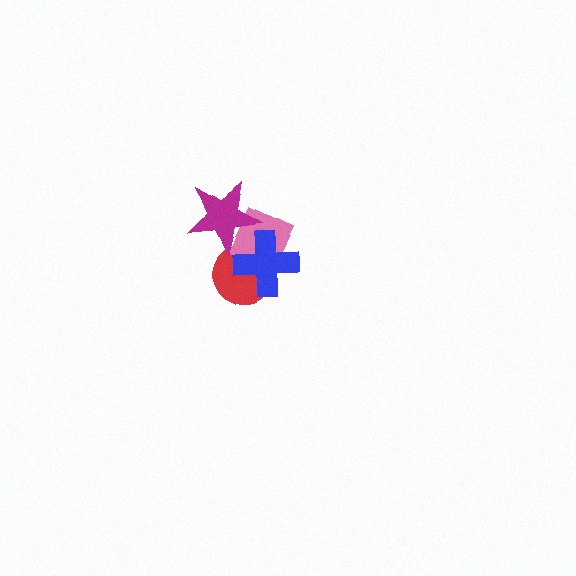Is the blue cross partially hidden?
Yes, it is partially covered by another shape.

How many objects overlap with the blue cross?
3 objects overlap with the blue cross.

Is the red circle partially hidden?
Yes, it is partially covered by another shape.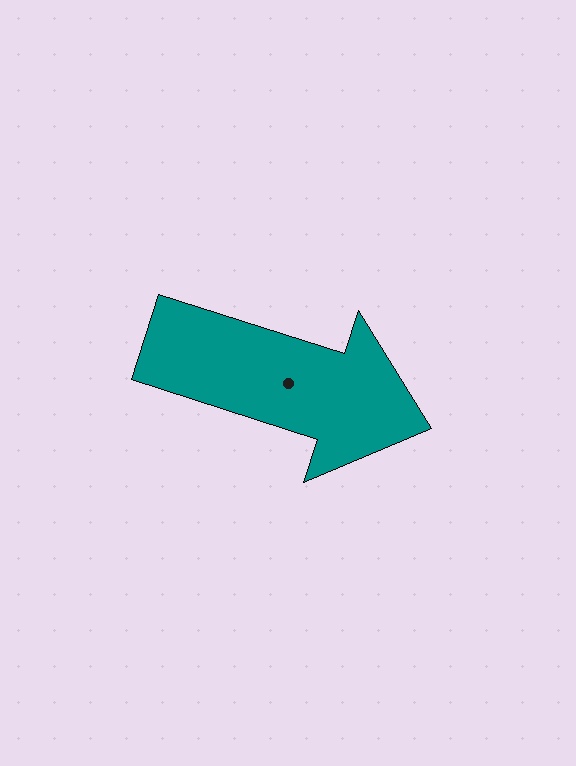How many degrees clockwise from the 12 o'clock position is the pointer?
Approximately 108 degrees.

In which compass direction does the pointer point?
East.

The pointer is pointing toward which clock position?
Roughly 4 o'clock.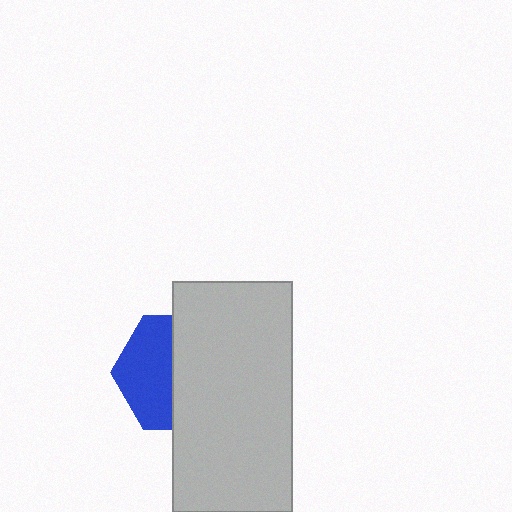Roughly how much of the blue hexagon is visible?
About half of it is visible (roughly 45%).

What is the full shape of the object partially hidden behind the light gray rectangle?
The partially hidden object is a blue hexagon.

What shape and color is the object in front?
The object in front is a light gray rectangle.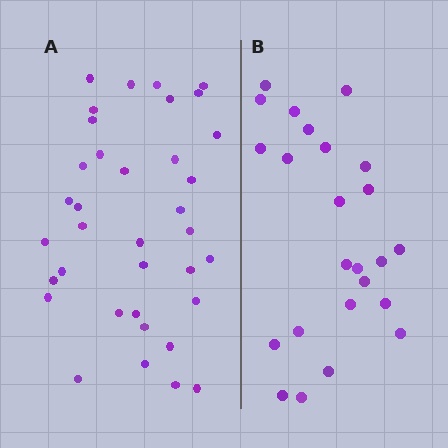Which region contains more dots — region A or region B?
Region A (the left region) has more dots.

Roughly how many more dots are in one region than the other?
Region A has roughly 12 or so more dots than region B.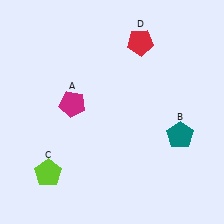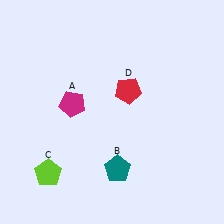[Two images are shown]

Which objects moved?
The objects that moved are: the teal pentagon (B), the red pentagon (D).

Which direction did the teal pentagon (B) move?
The teal pentagon (B) moved left.